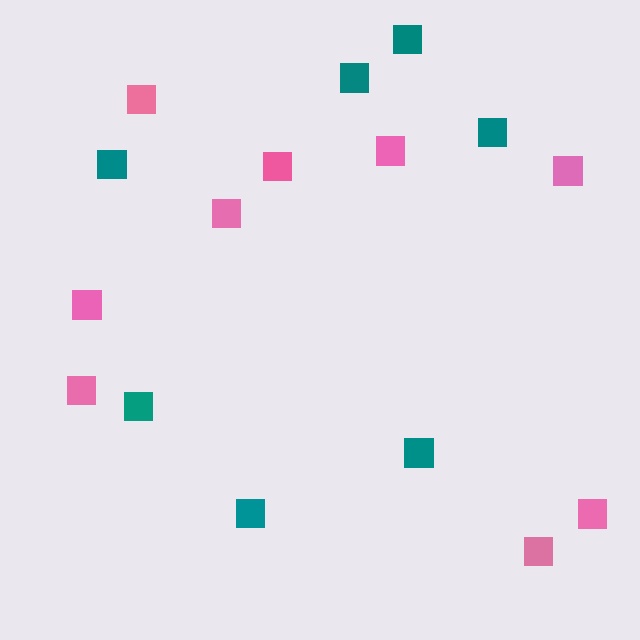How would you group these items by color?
There are 2 groups: one group of pink squares (9) and one group of teal squares (7).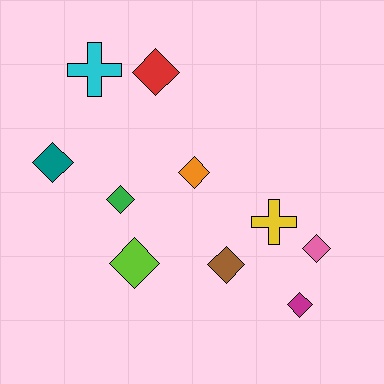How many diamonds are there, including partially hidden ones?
There are 8 diamonds.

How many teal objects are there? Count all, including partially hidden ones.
There is 1 teal object.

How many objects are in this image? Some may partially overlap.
There are 10 objects.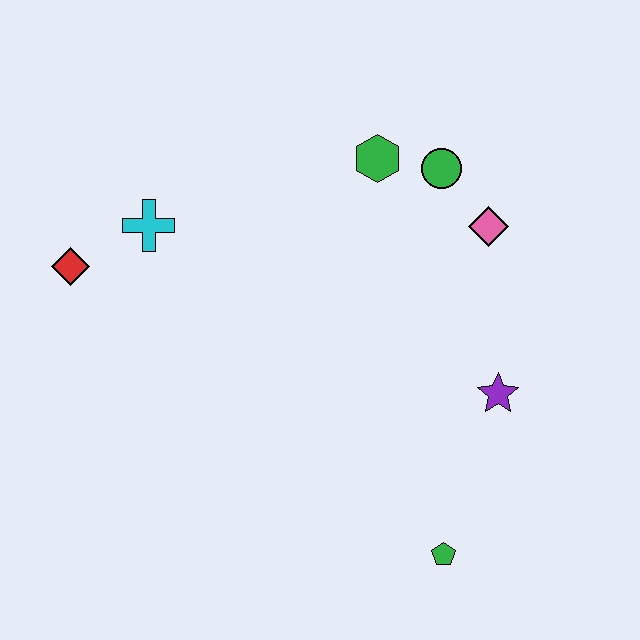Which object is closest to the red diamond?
The cyan cross is closest to the red diamond.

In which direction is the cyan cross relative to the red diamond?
The cyan cross is to the right of the red diamond.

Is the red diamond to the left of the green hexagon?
Yes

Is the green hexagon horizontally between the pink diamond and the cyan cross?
Yes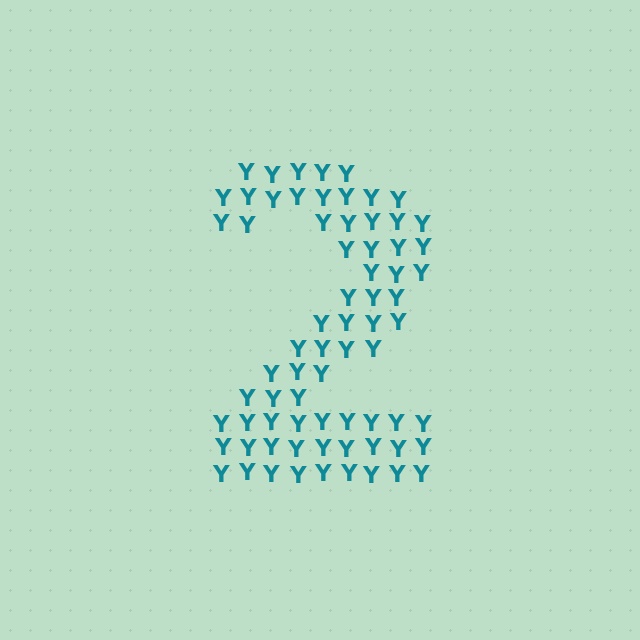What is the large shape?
The large shape is the digit 2.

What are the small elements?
The small elements are letter Y's.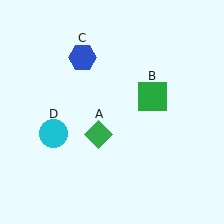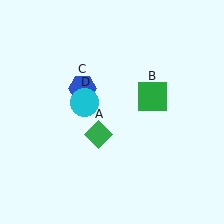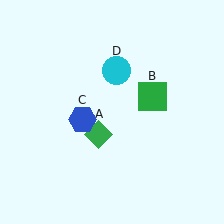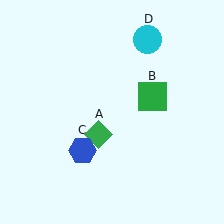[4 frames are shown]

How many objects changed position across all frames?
2 objects changed position: blue hexagon (object C), cyan circle (object D).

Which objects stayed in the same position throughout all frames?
Green diamond (object A) and green square (object B) remained stationary.